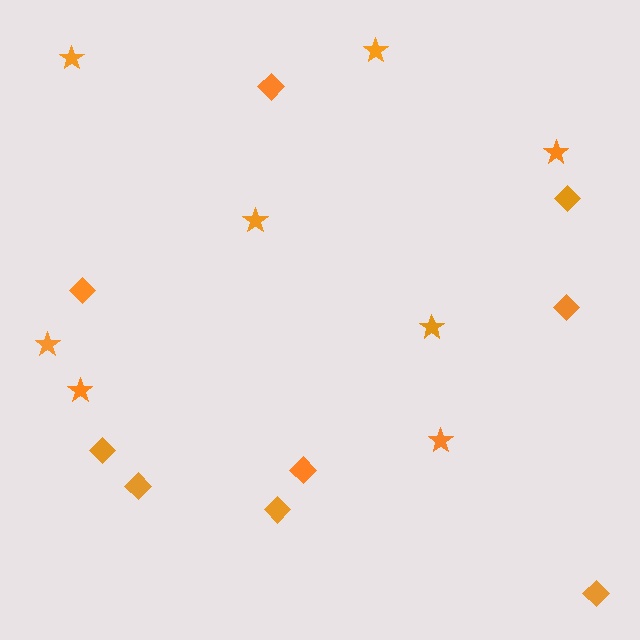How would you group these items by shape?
There are 2 groups: one group of stars (8) and one group of diamonds (9).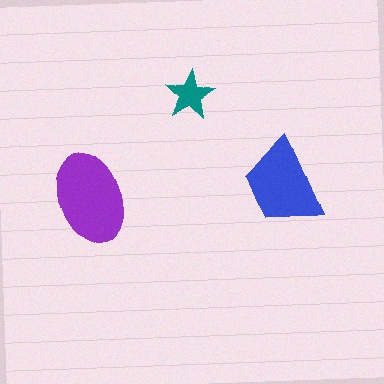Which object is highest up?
The teal star is topmost.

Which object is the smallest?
The teal star.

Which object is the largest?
The purple ellipse.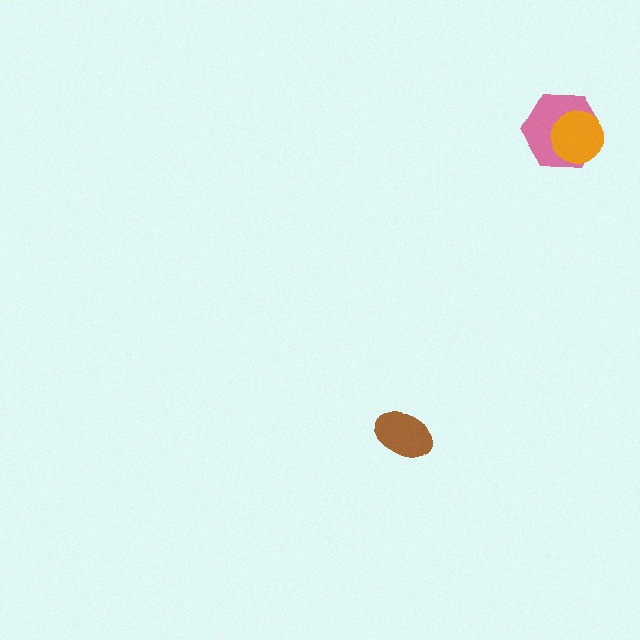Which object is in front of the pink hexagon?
The orange circle is in front of the pink hexagon.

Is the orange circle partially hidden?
No, no other shape covers it.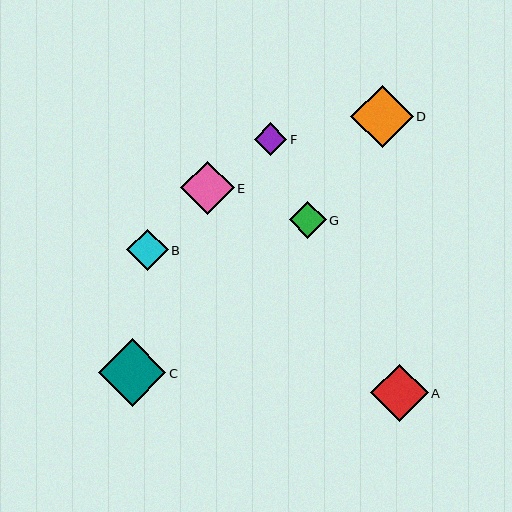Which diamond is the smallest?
Diamond F is the smallest with a size of approximately 32 pixels.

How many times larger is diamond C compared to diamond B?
Diamond C is approximately 1.6 times the size of diamond B.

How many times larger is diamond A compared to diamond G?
Diamond A is approximately 1.6 times the size of diamond G.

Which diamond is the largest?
Diamond C is the largest with a size of approximately 68 pixels.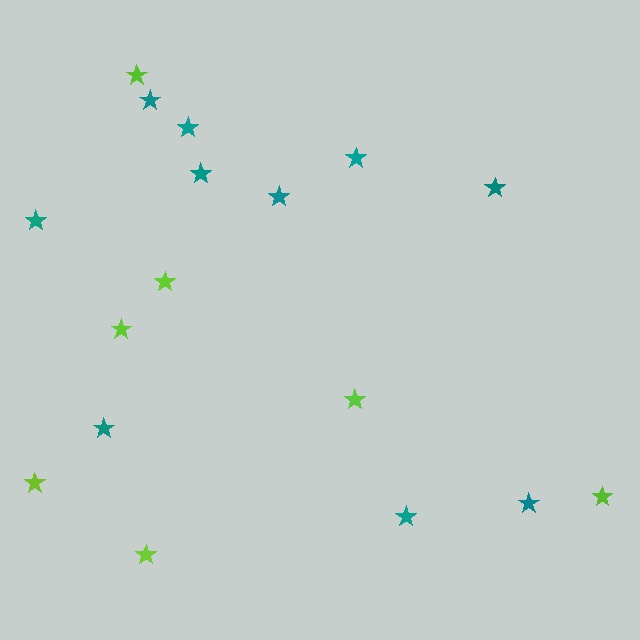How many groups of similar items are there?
There are 2 groups: one group of lime stars (7) and one group of teal stars (10).